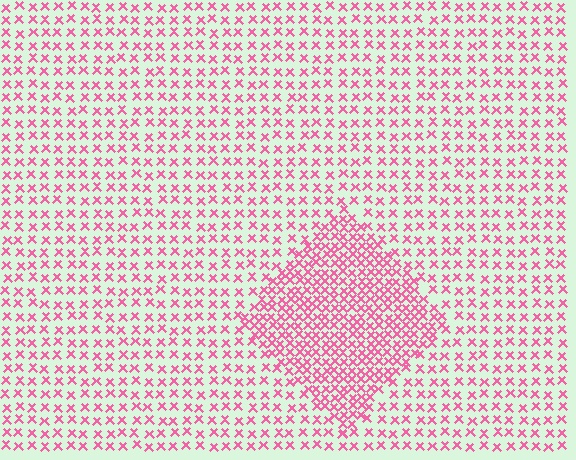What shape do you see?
I see a diamond.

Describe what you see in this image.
The image contains small pink elements arranged at two different densities. A diamond-shaped region is visible where the elements are more densely packed than the surrounding area.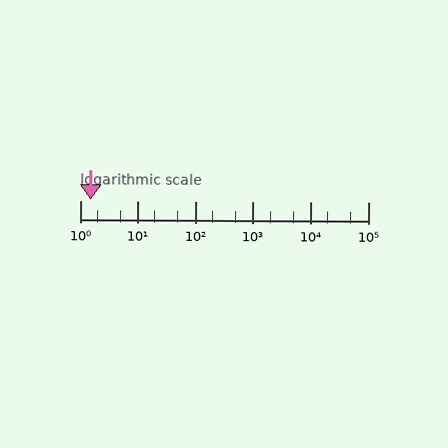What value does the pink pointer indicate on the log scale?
The pointer indicates approximately 1.5.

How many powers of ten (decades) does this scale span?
The scale spans 5 decades, from 1 to 100000.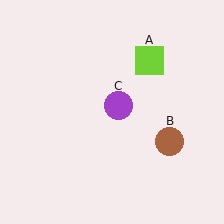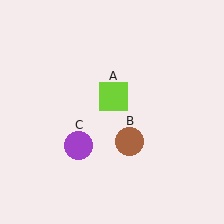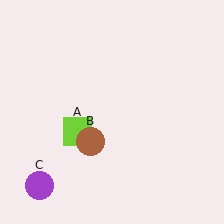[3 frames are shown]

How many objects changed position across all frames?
3 objects changed position: lime square (object A), brown circle (object B), purple circle (object C).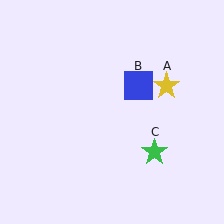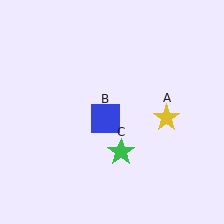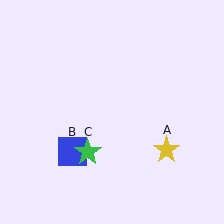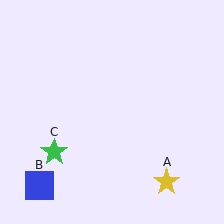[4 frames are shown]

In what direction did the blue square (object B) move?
The blue square (object B) moved down and to the left.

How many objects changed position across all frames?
3 objects changed position: yellow star (object A), blue square (object B), green star (object C).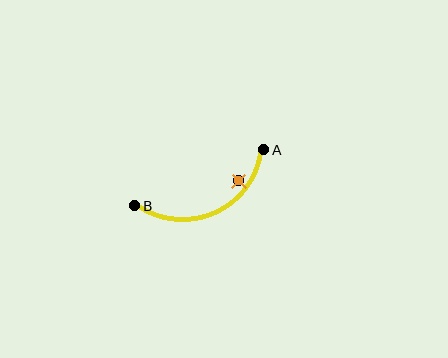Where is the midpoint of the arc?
The arc midpoint is the point on the curve farthest from the straight line joining A and B. It sits below that line.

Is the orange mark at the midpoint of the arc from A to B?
No — the orange mark does not lie on the arc at all. It sits slightly inside the curve.